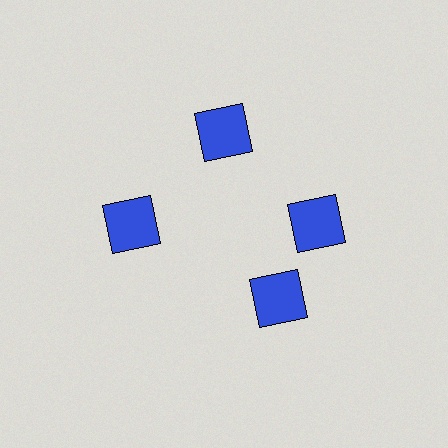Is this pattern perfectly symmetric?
No. The 4 blue squares are arranged in a ring, but one element near the 6 o'clock position is rotated out of alignment along the ring, breaking the 4-fold rotational symmetry.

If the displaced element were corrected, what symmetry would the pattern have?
It would have 4-fold rotational symmetry — the pattern would map onto itself every 90 degrees.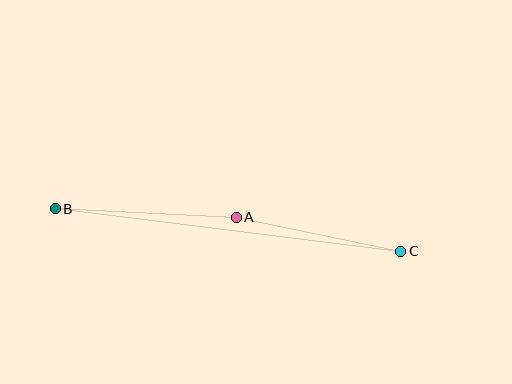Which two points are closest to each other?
Points A and C are closest to each other.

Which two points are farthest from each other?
Points B and C are farthest from each other.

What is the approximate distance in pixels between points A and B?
The distance between A and B is approximately 181 pixels.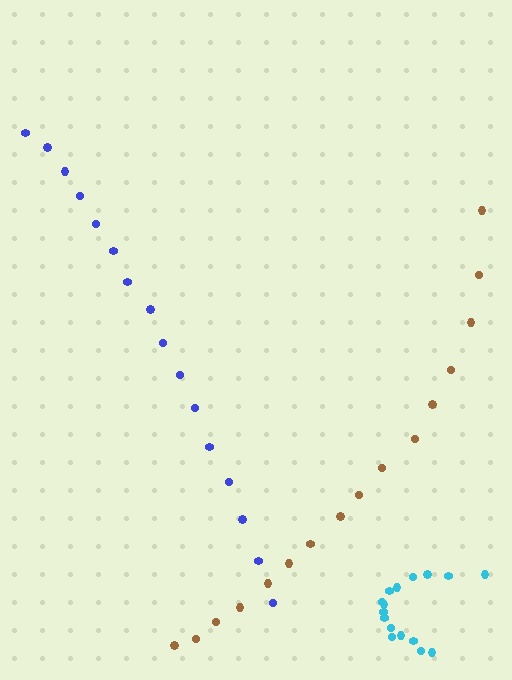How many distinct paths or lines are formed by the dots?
There are 3 distinct paths.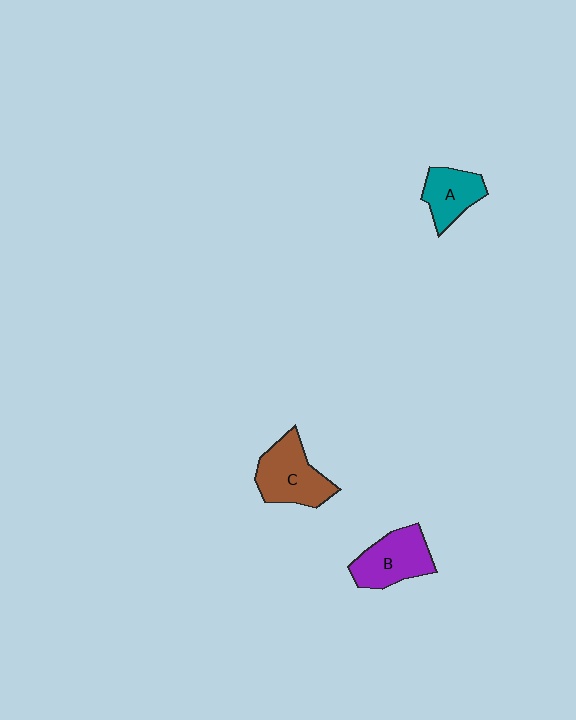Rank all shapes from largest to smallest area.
From largest to smallest: C (brown), B (purple), A (teal).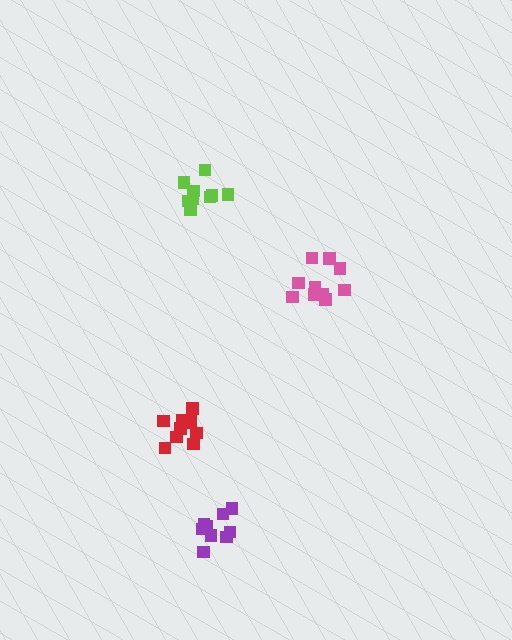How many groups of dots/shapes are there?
There are 4 groups.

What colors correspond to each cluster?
The clusters are colored: purple, lime, pink, red.